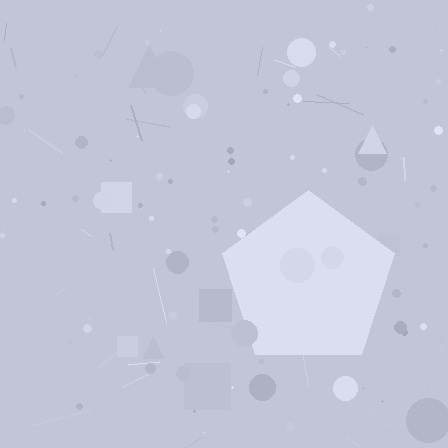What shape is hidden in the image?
A pentagon is hidden in the image.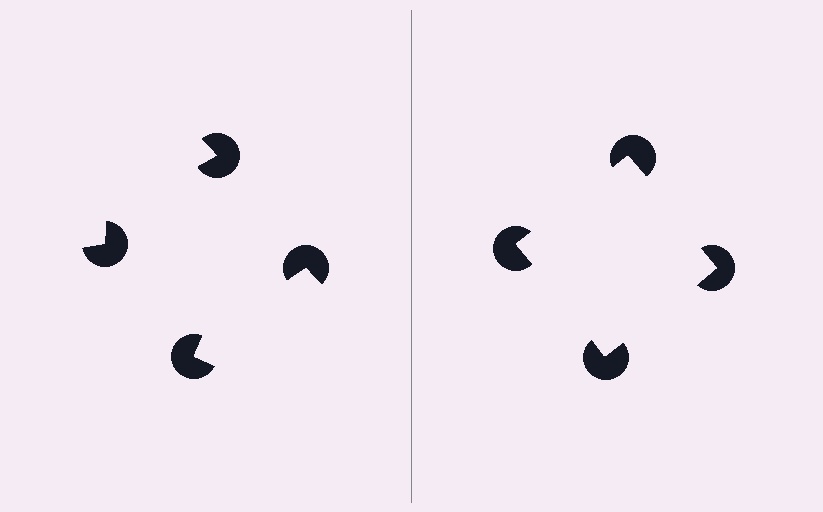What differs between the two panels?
The pac-man discs are positioned identically on both sides; only the wedge orientations differ. On the right they align to a square; on the left they are misaligned.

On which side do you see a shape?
An illusory square appears on the right side. On the left side the wedge cuts are rotated, so no coherent shape forms.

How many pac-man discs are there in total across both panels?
8 — 4 on each side.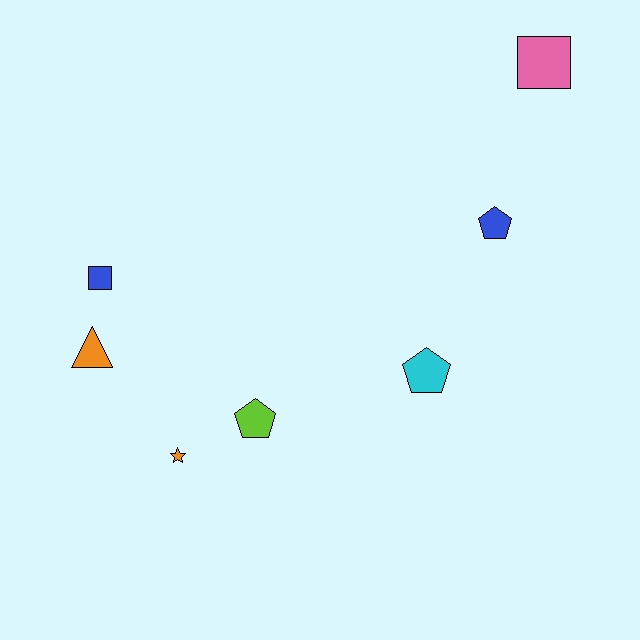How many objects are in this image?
There are 7 objects.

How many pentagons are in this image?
There are 3 pentagons.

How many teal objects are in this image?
There are no teal objects.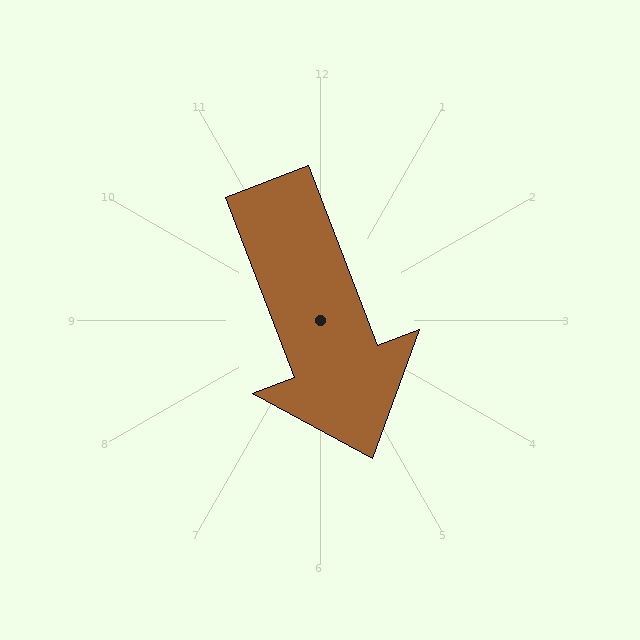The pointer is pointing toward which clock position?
Roughly 5 o'clock.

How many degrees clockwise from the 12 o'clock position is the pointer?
Approximately 159 degrees.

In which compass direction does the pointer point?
South.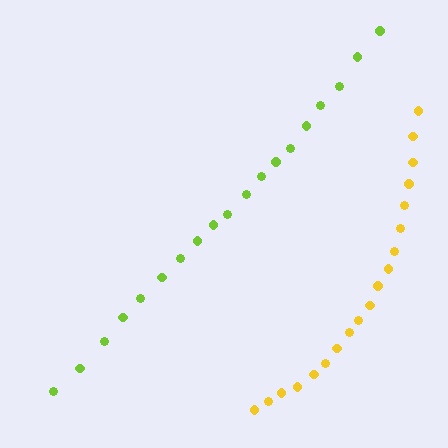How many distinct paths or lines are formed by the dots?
There are 2 distinct paths.